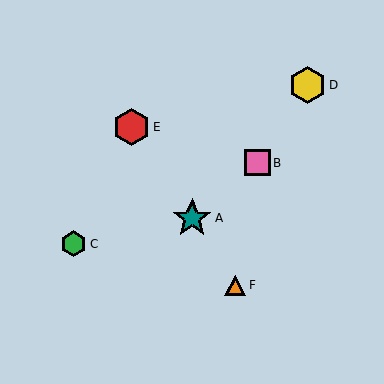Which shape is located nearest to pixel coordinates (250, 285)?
The orange triangle (labeled F) at (235, 285) is nearest to that location.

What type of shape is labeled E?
Shape E is a red hexagon.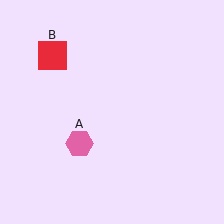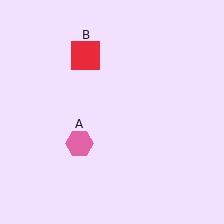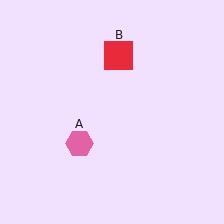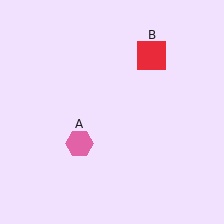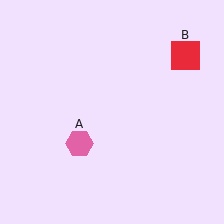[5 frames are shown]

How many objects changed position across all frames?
1 object changed position: red square (object B).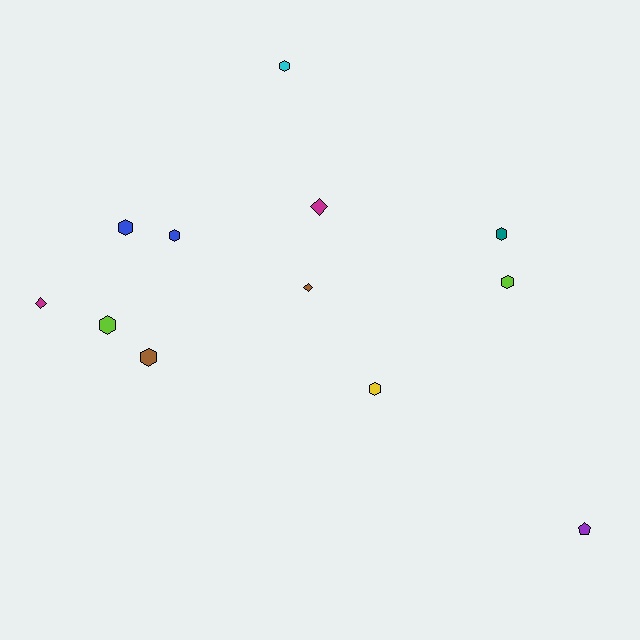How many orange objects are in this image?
There are no orange objects.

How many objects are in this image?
There are 12 objects.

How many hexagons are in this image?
There are 8 hexagons.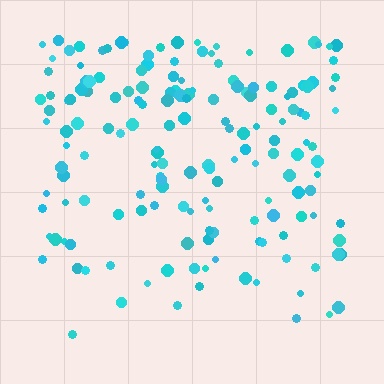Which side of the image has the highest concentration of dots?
The top.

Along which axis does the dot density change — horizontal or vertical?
Vertical.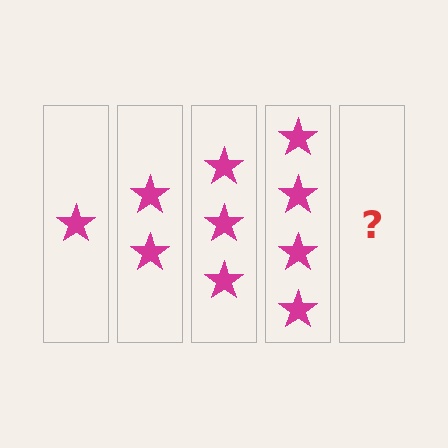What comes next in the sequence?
The next element should be 5 stars.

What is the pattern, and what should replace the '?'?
The pattern is that each step adds one more star. The '?' should be 5 stars.